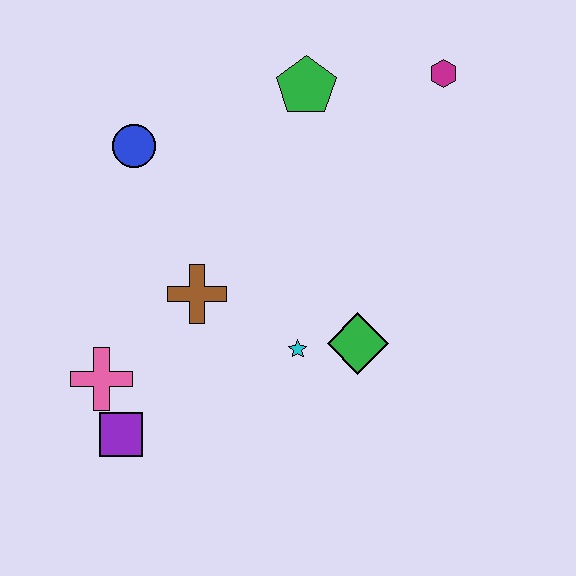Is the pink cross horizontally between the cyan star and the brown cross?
No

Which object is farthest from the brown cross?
The magenta hexagon is farthest from the brown cross.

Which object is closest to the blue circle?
The brown cross is closest to the blue circle.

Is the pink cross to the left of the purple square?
Yes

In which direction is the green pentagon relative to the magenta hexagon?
The green pentagon is to the left of the magenta hexagon.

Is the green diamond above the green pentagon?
No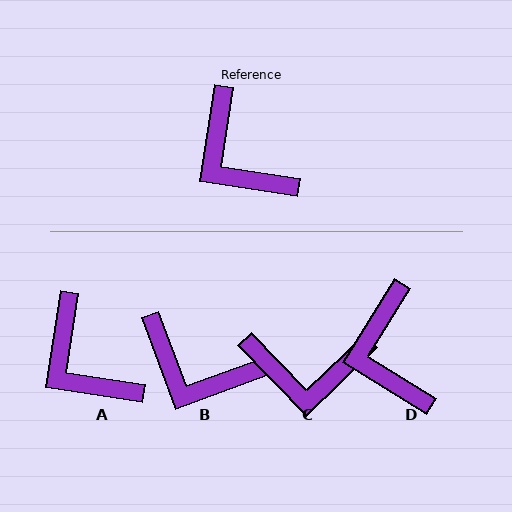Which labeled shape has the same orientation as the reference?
A.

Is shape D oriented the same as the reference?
No, it is off by about 23 degrees.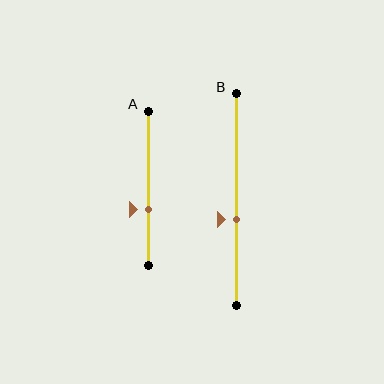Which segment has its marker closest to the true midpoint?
Segment B has its marker closest to the true midpoint.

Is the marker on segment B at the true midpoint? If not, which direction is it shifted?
No, the marker on segment B is shifted downward by about 9% of the segment length.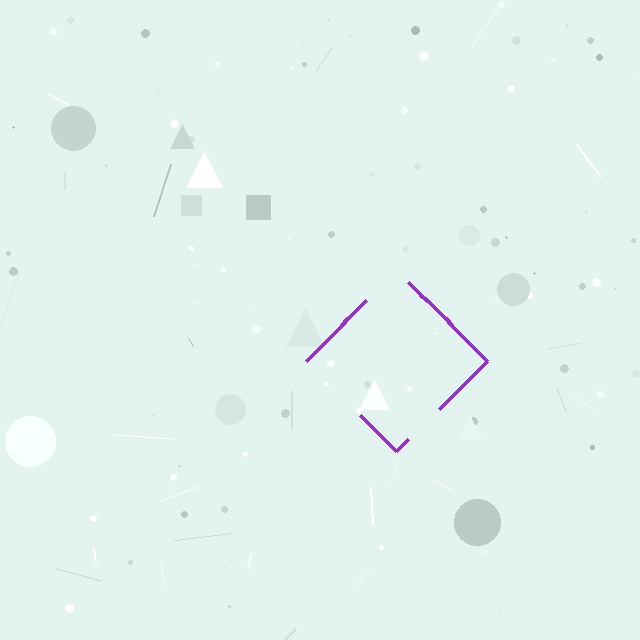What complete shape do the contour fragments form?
The contour fragments form a diamond.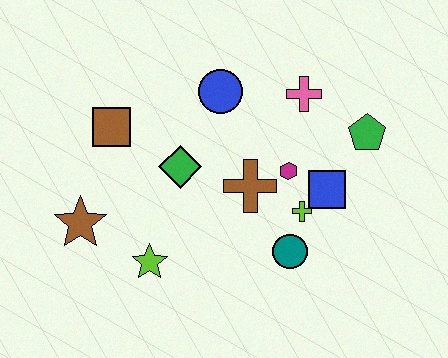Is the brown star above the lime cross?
No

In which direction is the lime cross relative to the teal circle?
The lime cross is above the teal circle.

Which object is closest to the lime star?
The brown star is closest to the lime star.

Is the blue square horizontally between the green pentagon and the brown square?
Yes